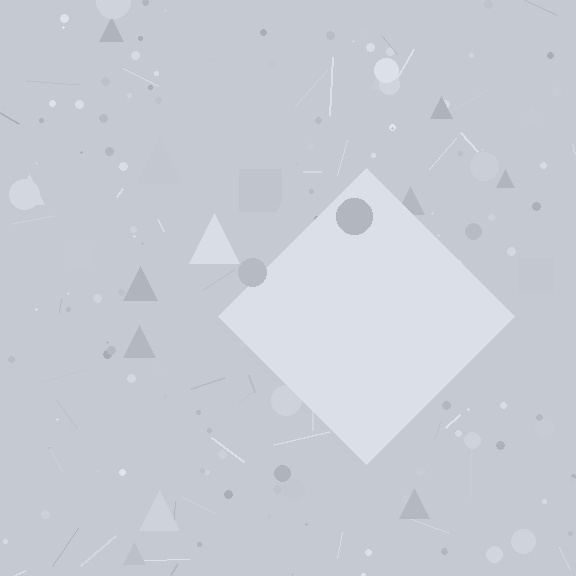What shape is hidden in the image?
A diamond is hidden in the image.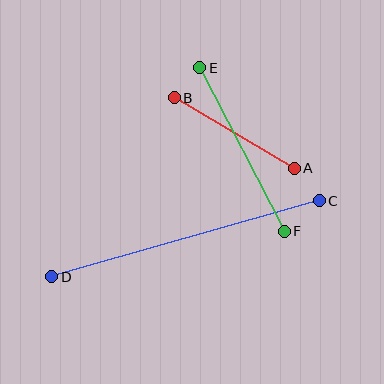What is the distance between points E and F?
The distance is approximately 184 pixels.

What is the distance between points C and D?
The distance is approximately 278 pixels.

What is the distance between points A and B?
The distance is approximately 139 pixels.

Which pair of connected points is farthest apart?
Points C and D are farthest apart.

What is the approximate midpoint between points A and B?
The midpoint is at approximately (234, 133) pixels.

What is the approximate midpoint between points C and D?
The midpoint is at approximately (185, 239) pixels.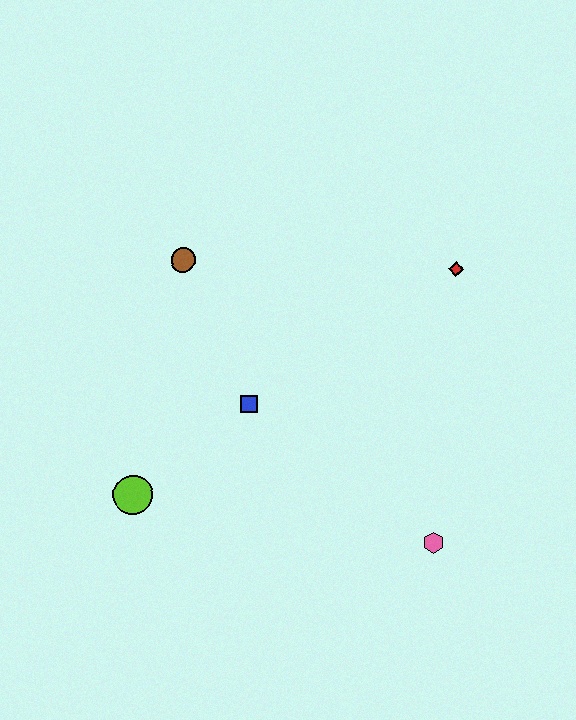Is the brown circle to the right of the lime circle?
Yes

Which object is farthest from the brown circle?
The pink hexagon is farthest from the brown circle.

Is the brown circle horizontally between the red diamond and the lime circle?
Yes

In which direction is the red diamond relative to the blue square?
The red diamond is to the right of the blue square.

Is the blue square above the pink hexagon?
Yes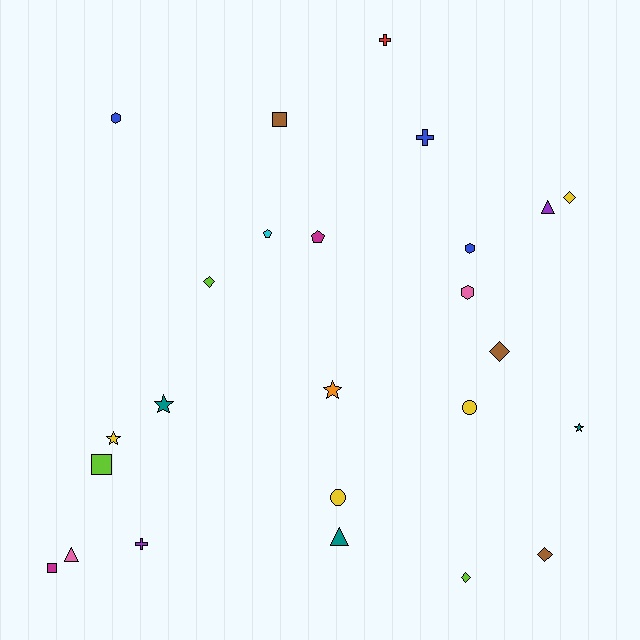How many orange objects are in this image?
There is 1 orange object.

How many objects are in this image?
There are 25 objects.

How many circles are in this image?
There are 2 circles.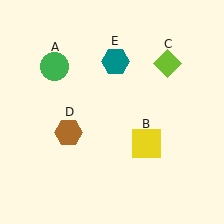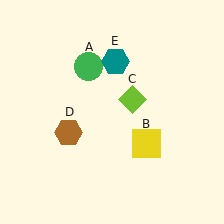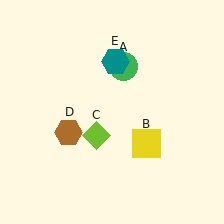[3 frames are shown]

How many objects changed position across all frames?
2 objects changed position: green circle (object A), lime diamond (object C).